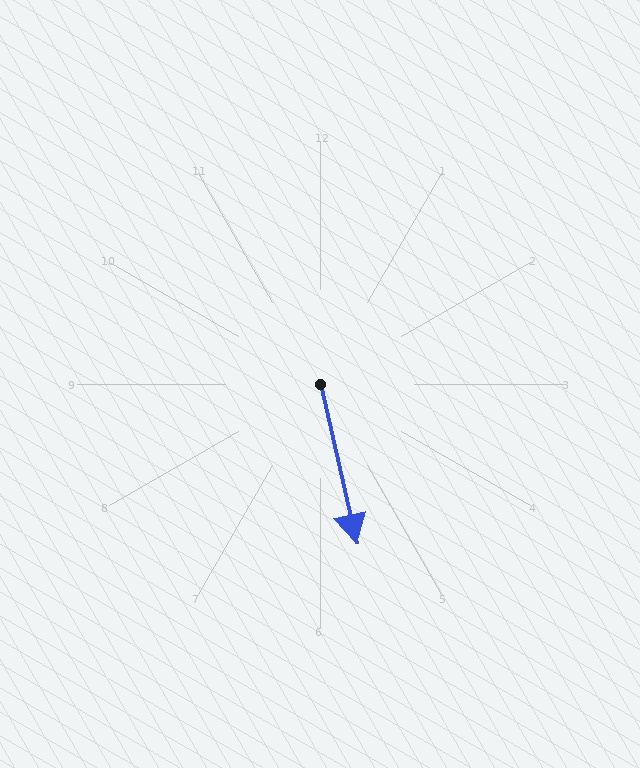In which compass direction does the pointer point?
South.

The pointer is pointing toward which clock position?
Roughly 6 o'clock.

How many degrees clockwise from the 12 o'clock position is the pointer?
Approximately 167 degrees.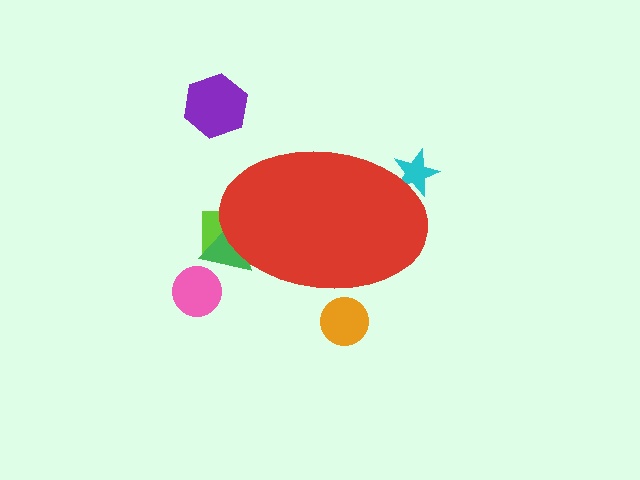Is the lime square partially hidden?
Yes, the lime square is partially hidden behind the red ellipse.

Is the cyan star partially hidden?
Yes, the cyan star is partially hidden behind the red ellipse.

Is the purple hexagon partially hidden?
No, the purple hexagon is fully visible.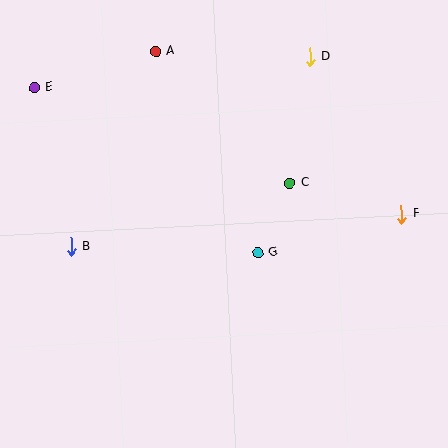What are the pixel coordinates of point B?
Point B is at (71, 247).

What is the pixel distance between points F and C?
The distance between F and C is 116 pixels.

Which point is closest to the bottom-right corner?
Point F is closest to the bottom-right corner.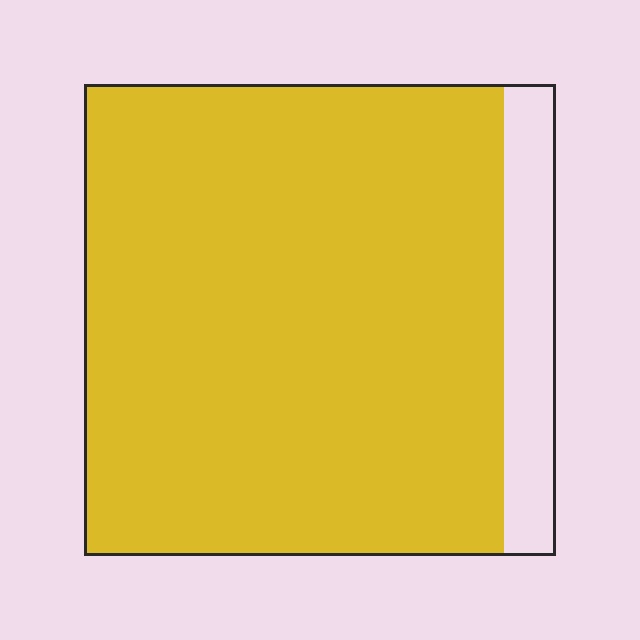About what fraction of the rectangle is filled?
About nine tenths (9/10).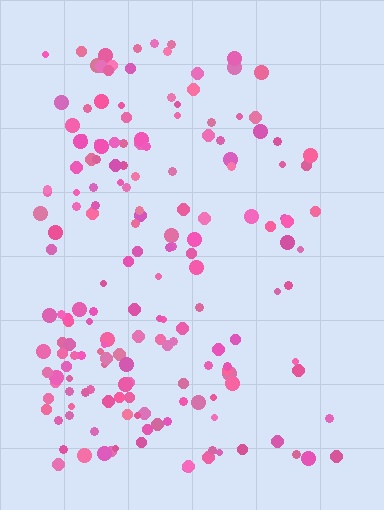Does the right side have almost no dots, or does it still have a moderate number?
Still a moderate number, just noticeably fewer than the left.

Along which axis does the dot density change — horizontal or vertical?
Horizontal.